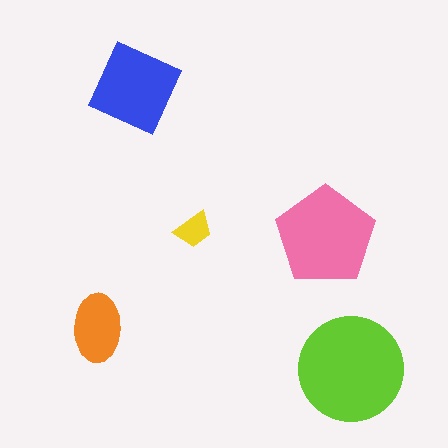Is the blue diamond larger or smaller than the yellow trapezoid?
Larger.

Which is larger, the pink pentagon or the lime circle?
The lime circle.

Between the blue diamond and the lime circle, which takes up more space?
The lime circle.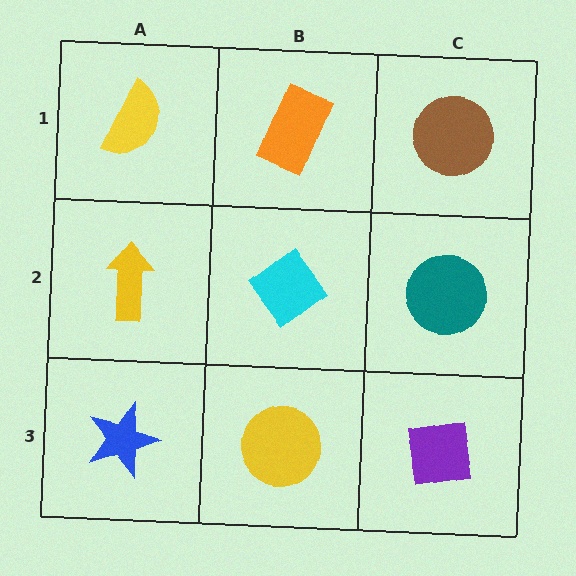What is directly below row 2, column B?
A yellow circle.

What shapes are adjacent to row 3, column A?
A yellow arrow (row 2, column A), a yellow circle (row 3, column B).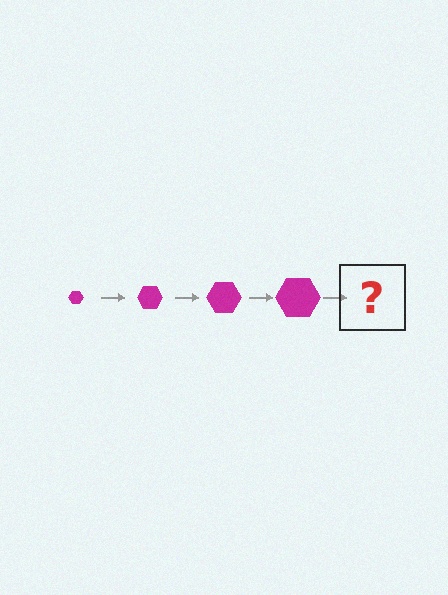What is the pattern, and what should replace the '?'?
The pattern is that the hexagon gets progressively larger each step. The '?' should be a magenta hexagon, larger than the previous one.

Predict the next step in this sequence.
The next step is a magenta hexagon, larger than the previous one.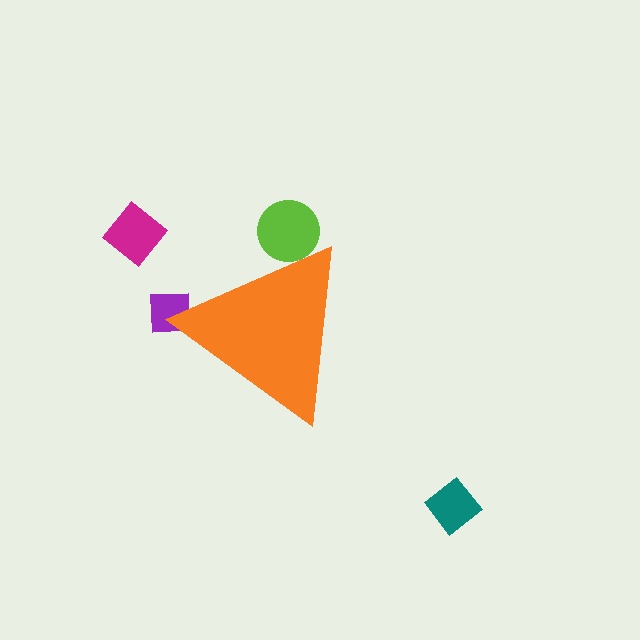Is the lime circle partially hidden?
Yes, the lime circle is partially hidden behind the orange triangle.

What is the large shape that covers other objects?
An orange triangle.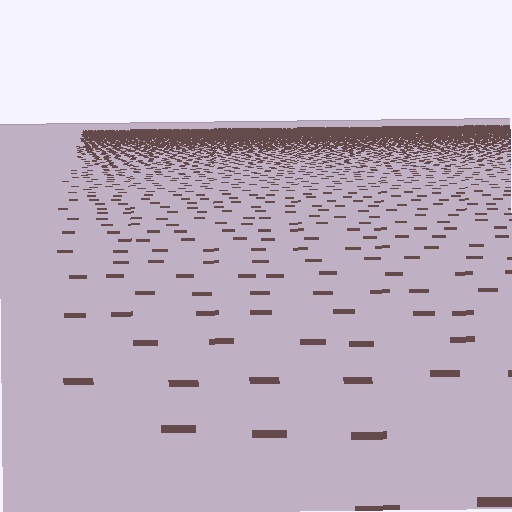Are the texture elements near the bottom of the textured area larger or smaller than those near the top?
Larger. Near the bottom, elements are closer to the viewer and appear at a bigger on-screen size.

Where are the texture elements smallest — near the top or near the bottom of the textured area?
Near the top.